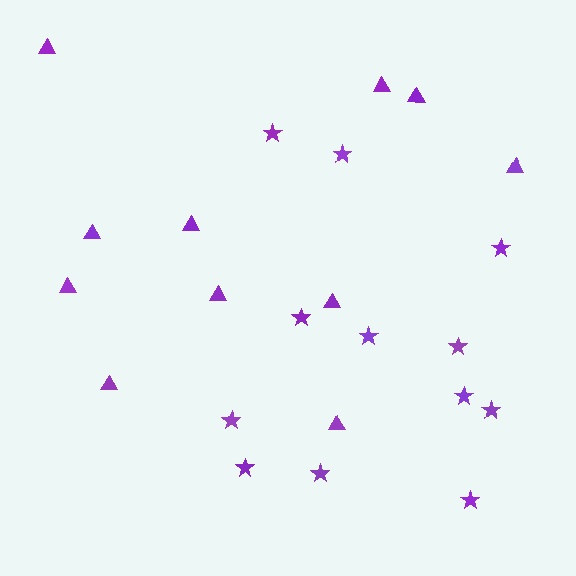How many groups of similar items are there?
There are 2 groups: one group of triangles (11) and one group of stars (12).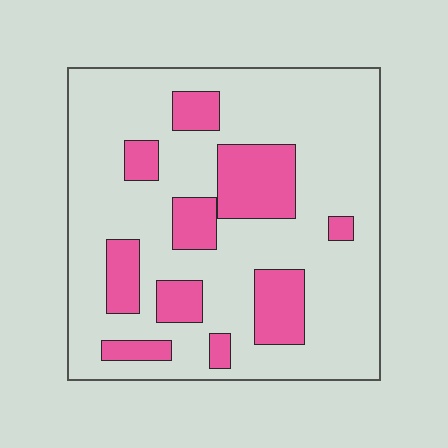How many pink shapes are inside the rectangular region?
10.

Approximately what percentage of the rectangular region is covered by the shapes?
Approximately 25%.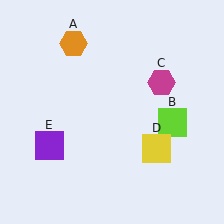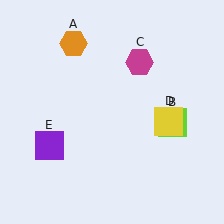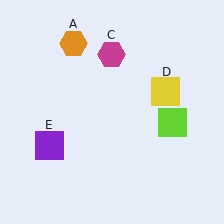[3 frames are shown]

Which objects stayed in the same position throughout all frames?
Orange hexagon (object A) and lime square (object B) and purple square (object E) remained stationary.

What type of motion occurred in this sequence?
The magenta hexagon (object C), yellow square (object D) rotated counterclockwise around the center of the scene.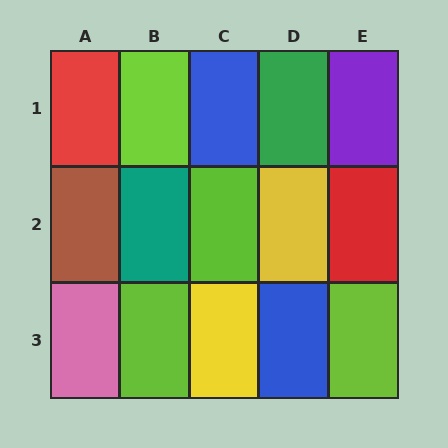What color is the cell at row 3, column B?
Lime.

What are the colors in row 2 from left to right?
Brown, teal, lime, yellow, red.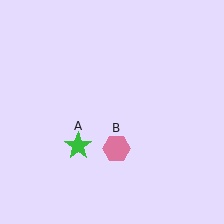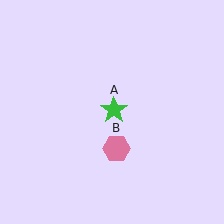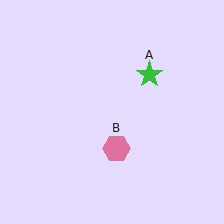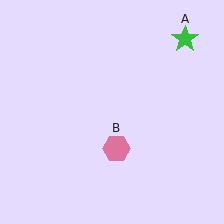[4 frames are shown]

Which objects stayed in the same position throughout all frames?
Pink hexagon (object B) remained stationary.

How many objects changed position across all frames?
1 object changed position: green star (object A).